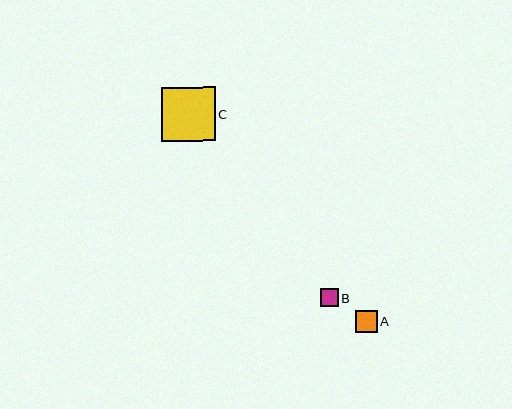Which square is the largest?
Square C is the largest with a size of approximately 54 pixels.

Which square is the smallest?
Square B is the smallest with a size of approximately 17 pixels.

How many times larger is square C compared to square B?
Square C is approximately 3.1 times the size of square B.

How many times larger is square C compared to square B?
Square C is approximately 3.1 times the size of square B.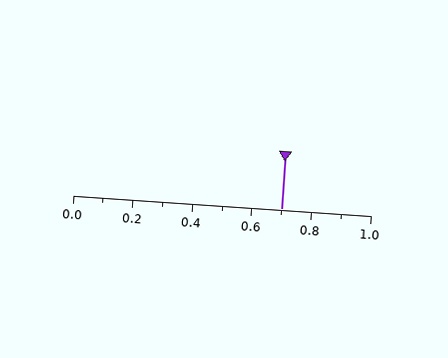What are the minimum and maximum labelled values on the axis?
The axis runs from 0.0 to 1.0.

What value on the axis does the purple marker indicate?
The marker indicates approximately 0.7.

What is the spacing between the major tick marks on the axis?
The major ticks are spaced 0.2 apart.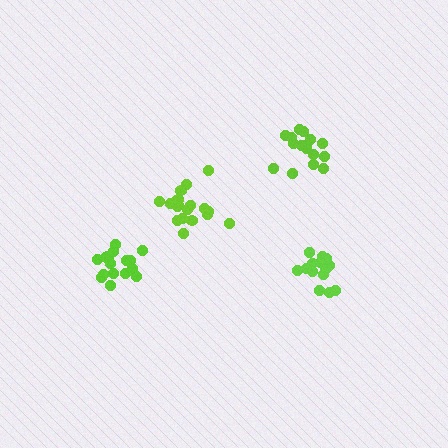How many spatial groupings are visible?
There are 4 spatial groupings.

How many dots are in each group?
Group 1: 20 dots, Group 2: 16 dots, Group 3: 16 dots, Group 4: 14 dots (66 total).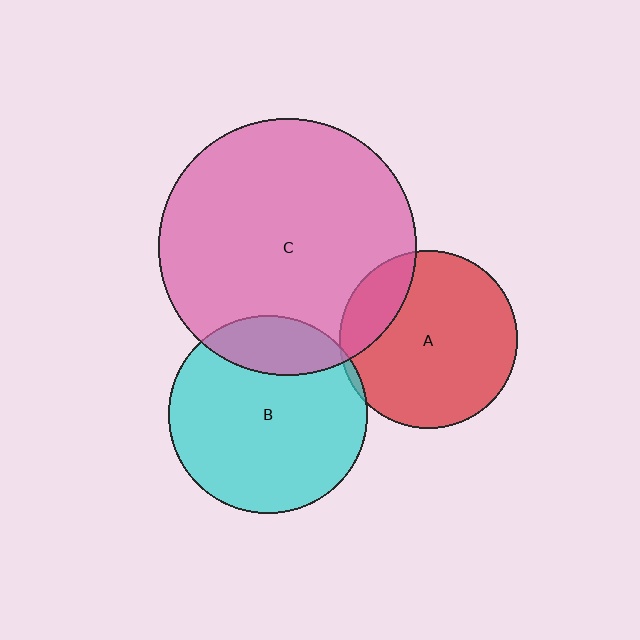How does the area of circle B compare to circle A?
Approximately 1.2 times.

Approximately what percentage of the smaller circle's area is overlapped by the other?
Approximately 5%.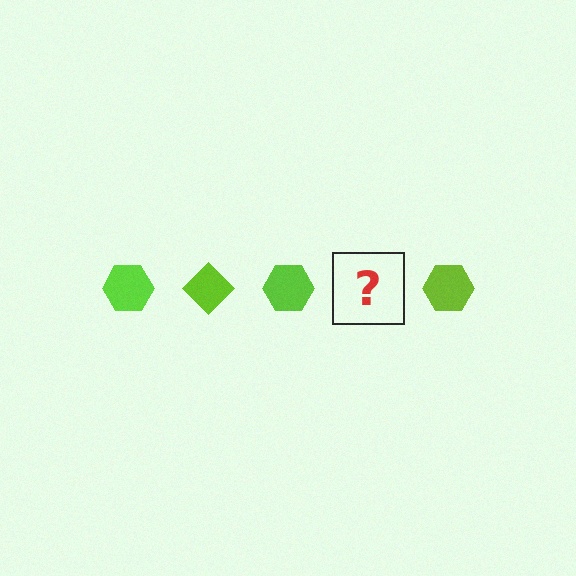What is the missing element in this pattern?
The missing element is a lime diamond.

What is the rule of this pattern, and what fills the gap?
The rule is that the pattern cycles through hexagon, diamond shapes in lime. The gap should be filled with a lime diamond.